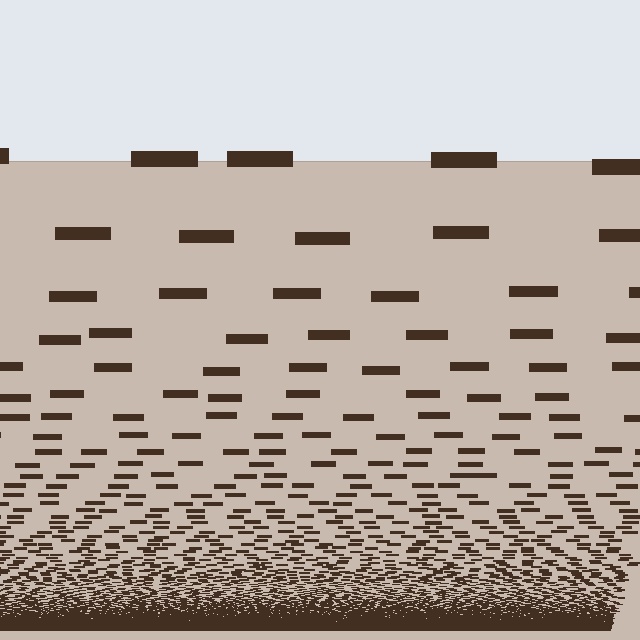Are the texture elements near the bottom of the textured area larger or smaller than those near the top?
Smaller. The gradient is inverted — elements near the bottom are smaller and denser.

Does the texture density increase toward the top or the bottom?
Density increases toward the bottom.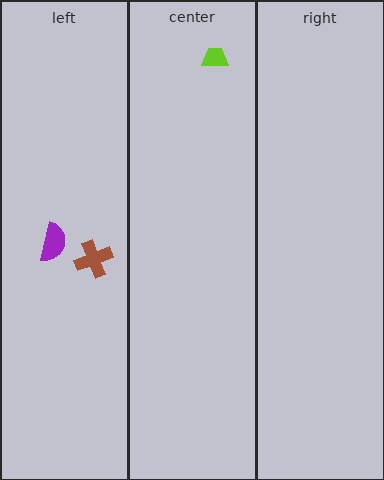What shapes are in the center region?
The lime trapezoid.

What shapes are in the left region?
The brown cross, the purple semicircle.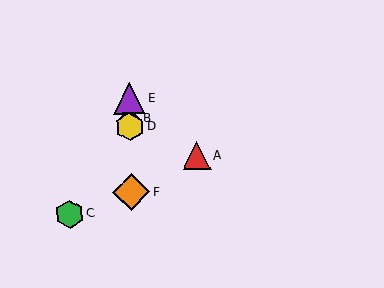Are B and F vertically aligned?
Yes, both are at x≈130.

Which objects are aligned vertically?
Objects B, D, E, F are aligned vertically.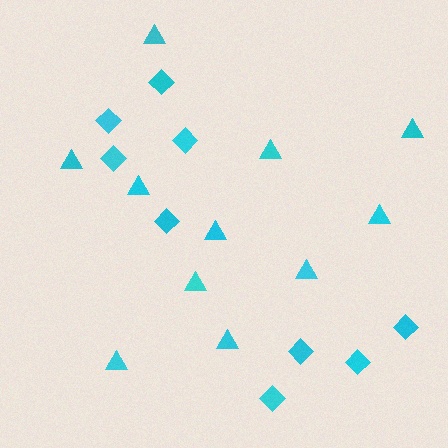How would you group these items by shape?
There are 2 groups: one group of diamonds (9) and one group of triangles (11).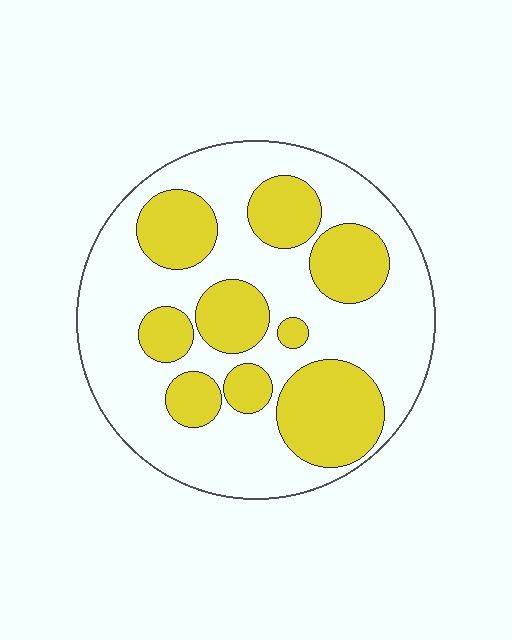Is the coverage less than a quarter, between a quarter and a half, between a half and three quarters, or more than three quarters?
Between a quarter and a half.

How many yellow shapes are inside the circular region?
9.